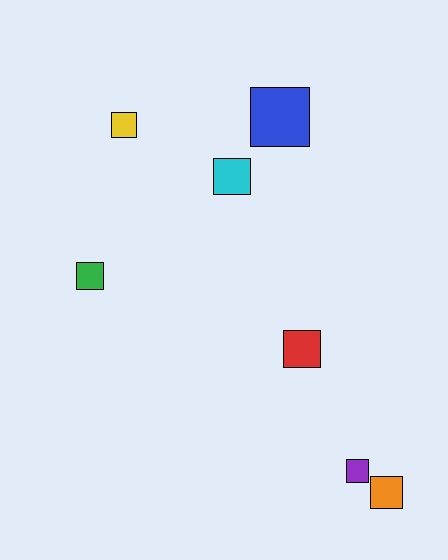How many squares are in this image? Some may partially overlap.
There are 7 squares.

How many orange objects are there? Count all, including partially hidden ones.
There is 1 orange object.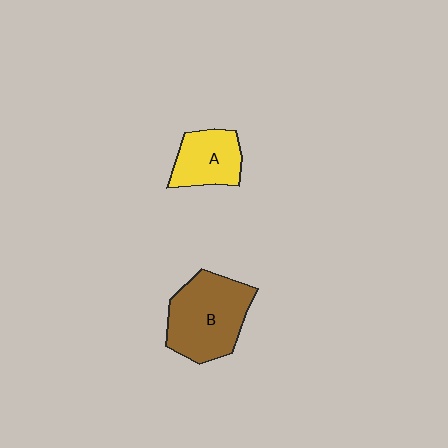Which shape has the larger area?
Shape B (brown).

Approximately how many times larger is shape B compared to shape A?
Approximately 1.6 times.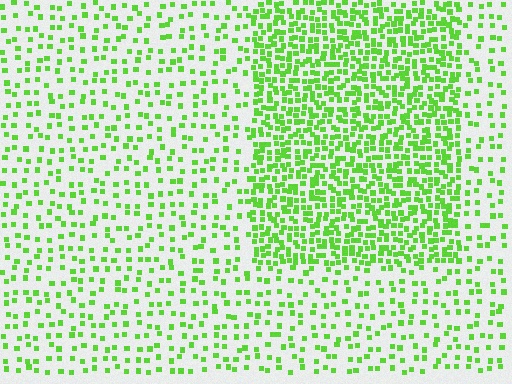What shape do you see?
I see a rectangle.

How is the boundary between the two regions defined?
The boundary is defined by a change in element density (approximately 2.5x ratio). All elements are the same color, size, and shape.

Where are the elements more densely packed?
The elements are more densely packed inside the rectangle boundary.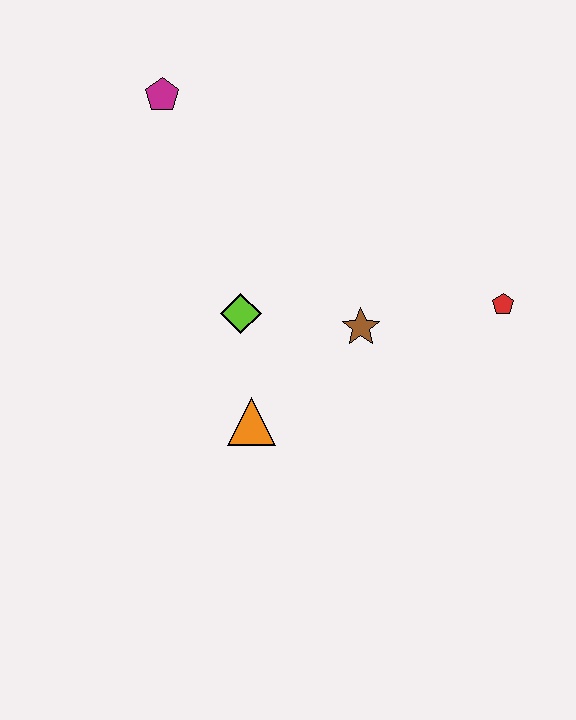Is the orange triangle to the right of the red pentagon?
No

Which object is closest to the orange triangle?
The lime diamond is closest to the orange triangle.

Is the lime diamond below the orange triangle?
No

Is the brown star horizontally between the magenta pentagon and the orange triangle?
No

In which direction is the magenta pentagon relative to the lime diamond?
The magenta pentagon is above the lime diamond.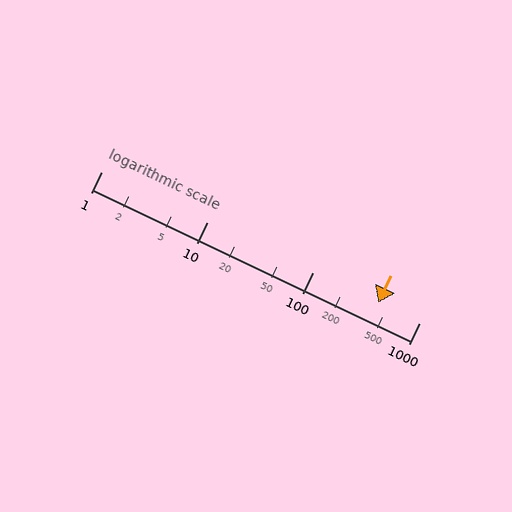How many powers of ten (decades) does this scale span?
The scale spans 3 decades, from 1 to 1000.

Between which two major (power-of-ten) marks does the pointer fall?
The pointer is between 100 and 1000.